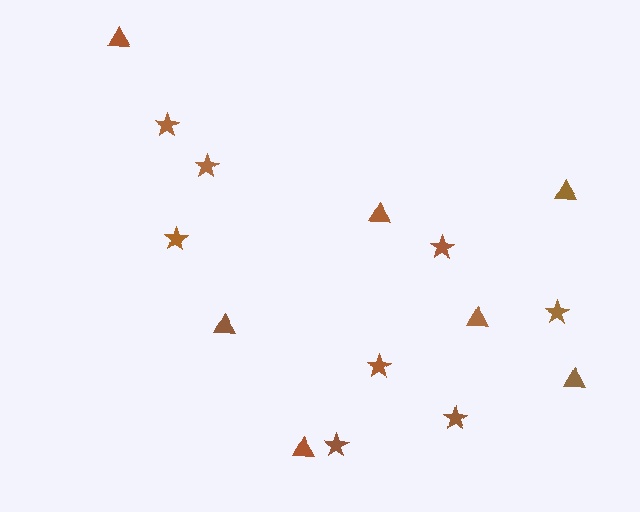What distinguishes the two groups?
There are 2 groups: one group of triangles (7) and one group of stars (8).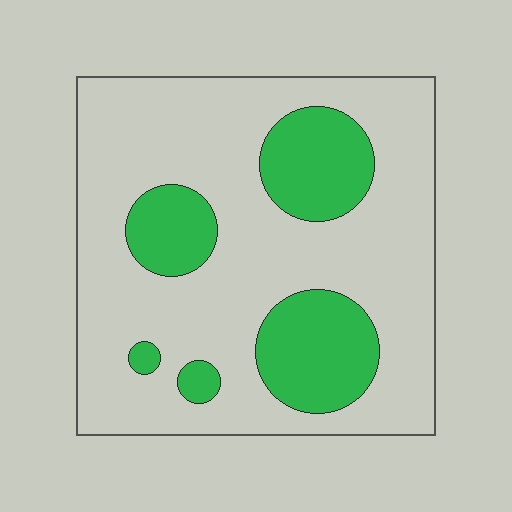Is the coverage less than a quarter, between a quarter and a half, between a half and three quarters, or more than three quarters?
Less than a quarter.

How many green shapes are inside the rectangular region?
5.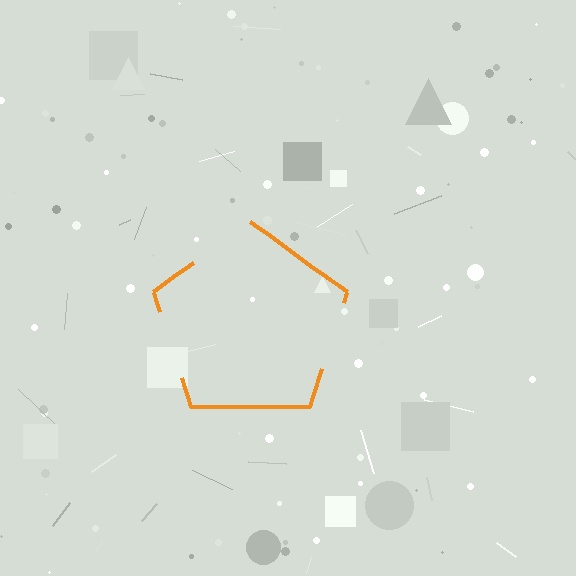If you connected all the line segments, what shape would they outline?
They would outline a pentagon.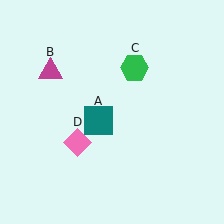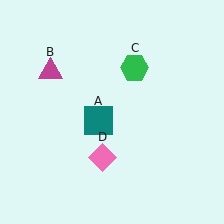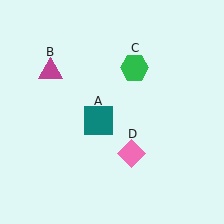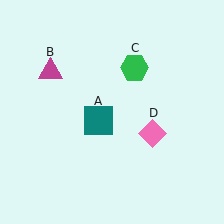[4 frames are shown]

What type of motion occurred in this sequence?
The pink diamond (object D) rotated counterclockwise around the center of the scene.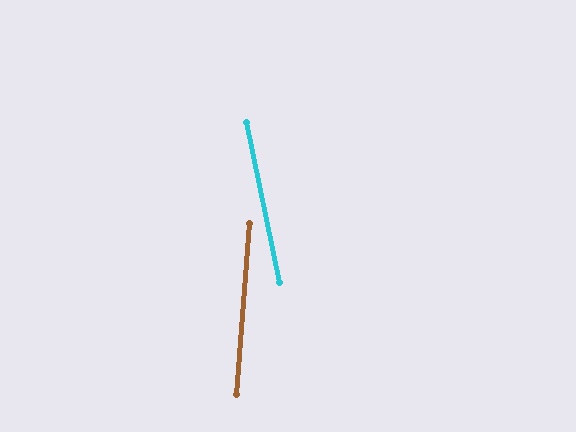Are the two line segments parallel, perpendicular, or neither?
Neither parallel nor perpendicular — they differ by about 16°.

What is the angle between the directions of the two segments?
Approximately 16 degrees.